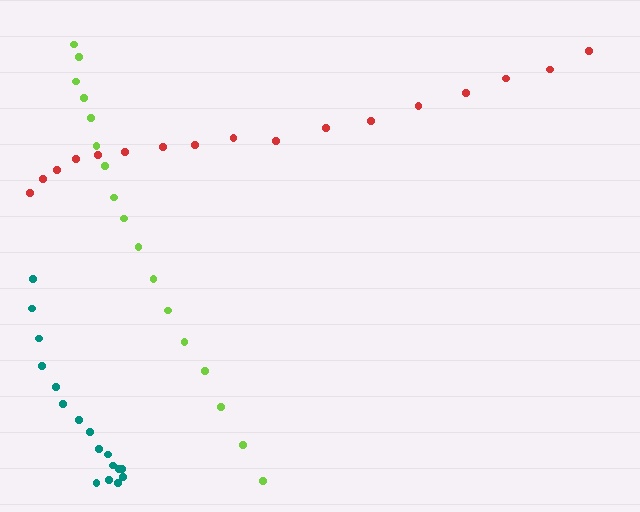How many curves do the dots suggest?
There are 3 distinct paths.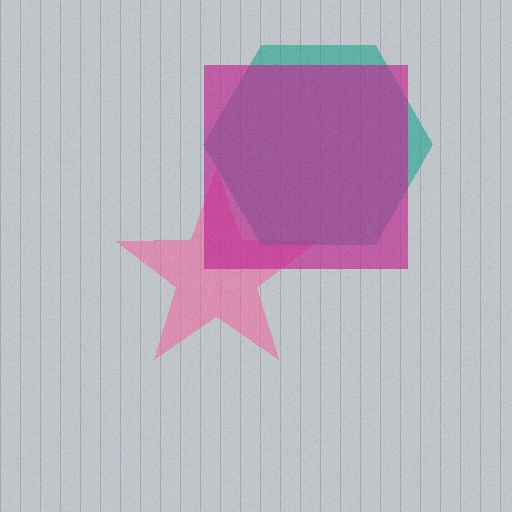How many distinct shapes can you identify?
There are 3 distinct shapes: a pink star, a teal hexagon, a magenta square.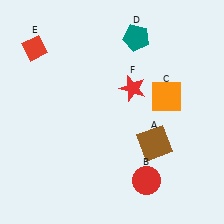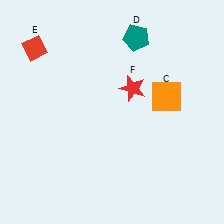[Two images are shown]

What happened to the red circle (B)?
The red circle (B) was removed in Image 2. It was in the bottom-right area of Image 1.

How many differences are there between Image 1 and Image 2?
There are 2 differences between the two images.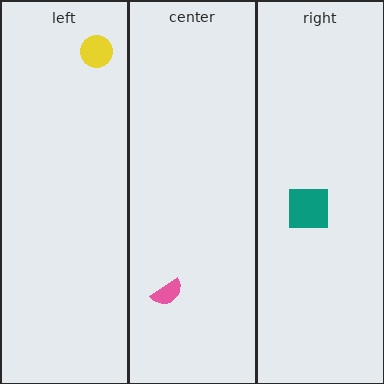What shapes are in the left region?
The yellow circle.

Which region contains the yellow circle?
The left region.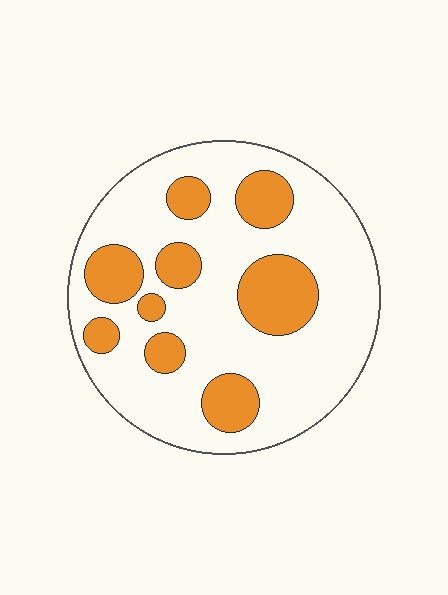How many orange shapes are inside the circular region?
9.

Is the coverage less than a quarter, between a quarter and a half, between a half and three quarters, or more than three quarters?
Between a quarter and a half.